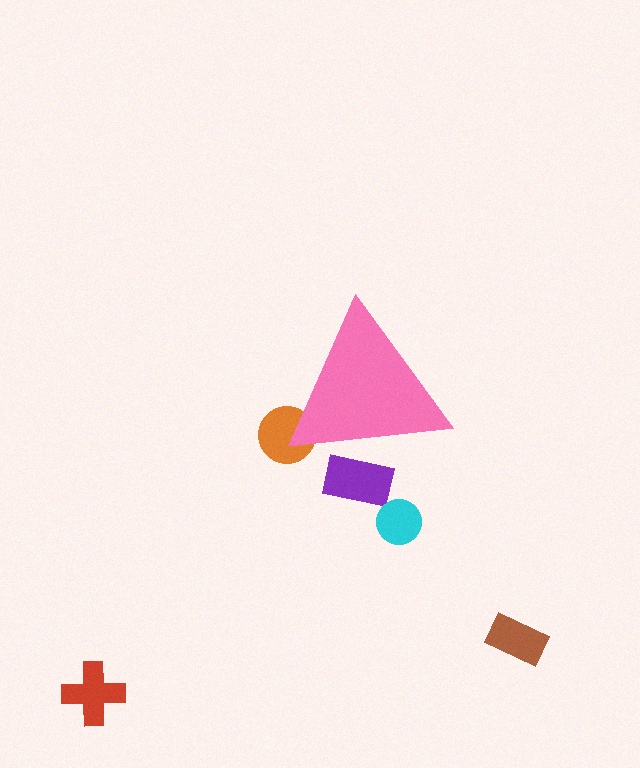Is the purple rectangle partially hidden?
Yes, the purple rectangle is partially hidden behind the pink triangle.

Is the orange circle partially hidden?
Yes, the orange circle is partially hidden behind the pink triangle.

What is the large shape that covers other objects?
A pink triangle.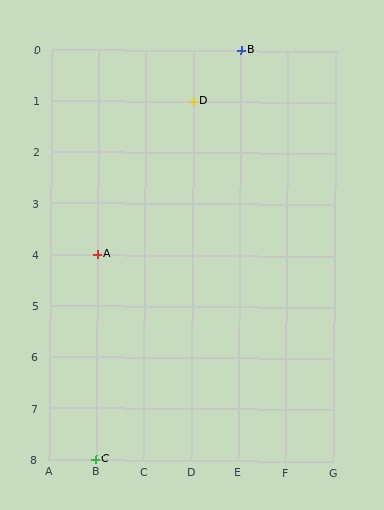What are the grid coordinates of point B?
Point B is at grid coordinates (E, 0).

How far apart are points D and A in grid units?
Points D and A are 2 columns and 3 rows apart (about 3.6 grid units diagonally).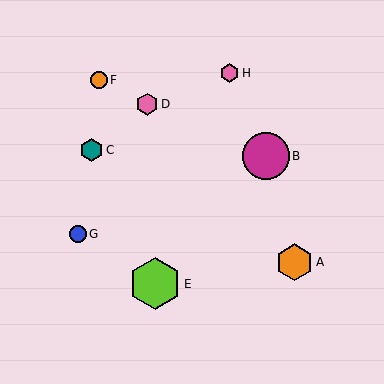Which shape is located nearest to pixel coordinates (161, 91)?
The pink hexagon (labeled D) at (147, 104) is nearest to that location.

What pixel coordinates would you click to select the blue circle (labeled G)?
Click at (78, 234) to select the blue circle G.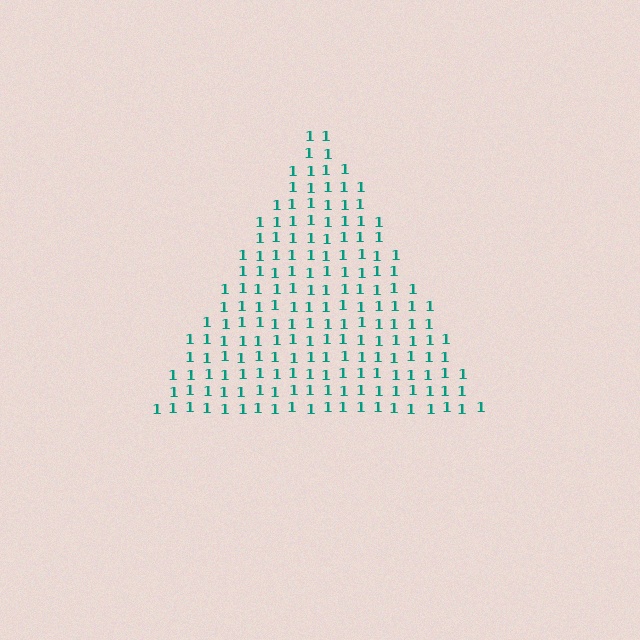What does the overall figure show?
The overall figure shows a triangle.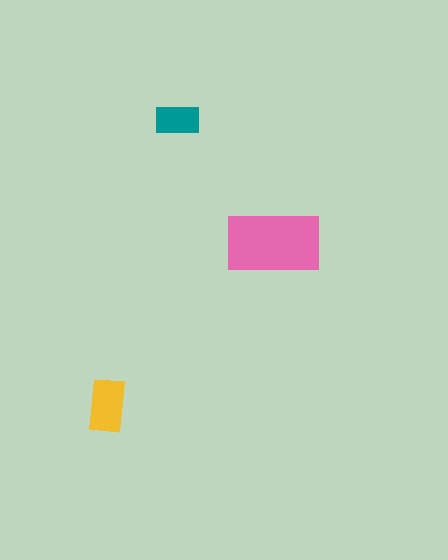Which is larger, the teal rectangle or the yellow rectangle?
The yellow one.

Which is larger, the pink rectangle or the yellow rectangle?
The pink one.